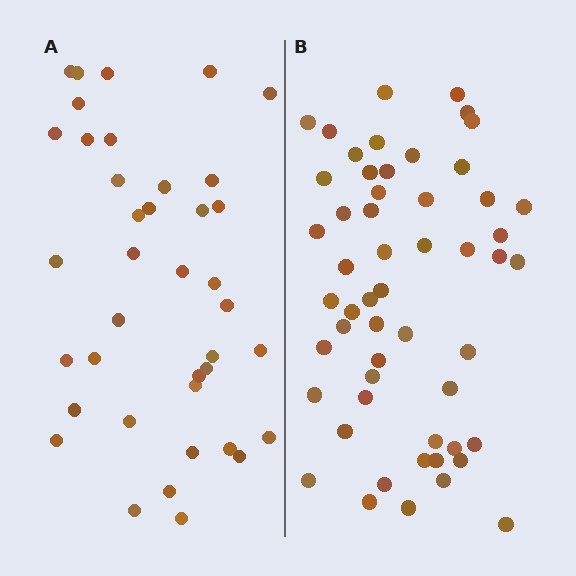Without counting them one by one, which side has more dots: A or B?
Region B (the right region) has more dots.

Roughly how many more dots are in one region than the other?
Region B has approximately 15 more dots than region A.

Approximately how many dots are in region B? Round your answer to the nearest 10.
About 50 dots. (The exact count is 54, which rounds to 50.)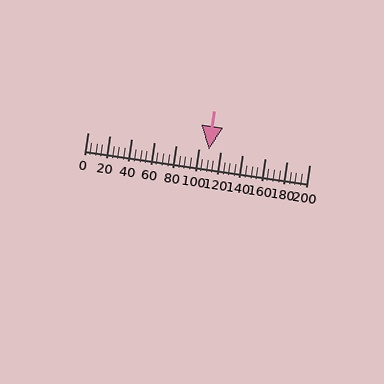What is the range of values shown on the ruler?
The ruler shows values from 0 to 200.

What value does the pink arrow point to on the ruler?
The pink arrow points to approximately 110.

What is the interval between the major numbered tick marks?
The major tick marks are spaced 20 units apart.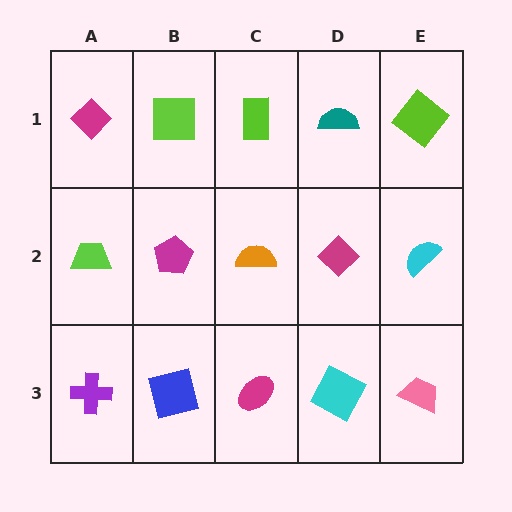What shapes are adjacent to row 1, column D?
A magenta diamond (row 2, column D), a lime rectangle (row 1, column C), a lime diamond (row 1, column E).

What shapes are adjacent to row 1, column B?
A magenta pentagon (row 2, column B), a magenta diamond (row 1, column A), a lime rectangle (row 1, column C).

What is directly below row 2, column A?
A purple cross.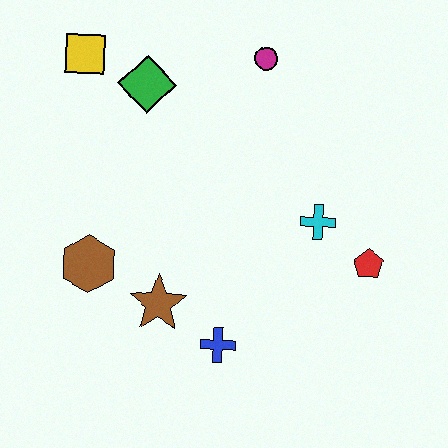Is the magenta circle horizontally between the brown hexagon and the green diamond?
No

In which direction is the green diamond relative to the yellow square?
The green diamond is to the right of the yellow square.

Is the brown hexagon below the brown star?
No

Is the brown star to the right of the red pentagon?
No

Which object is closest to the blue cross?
The brown star is closest to the blue cross.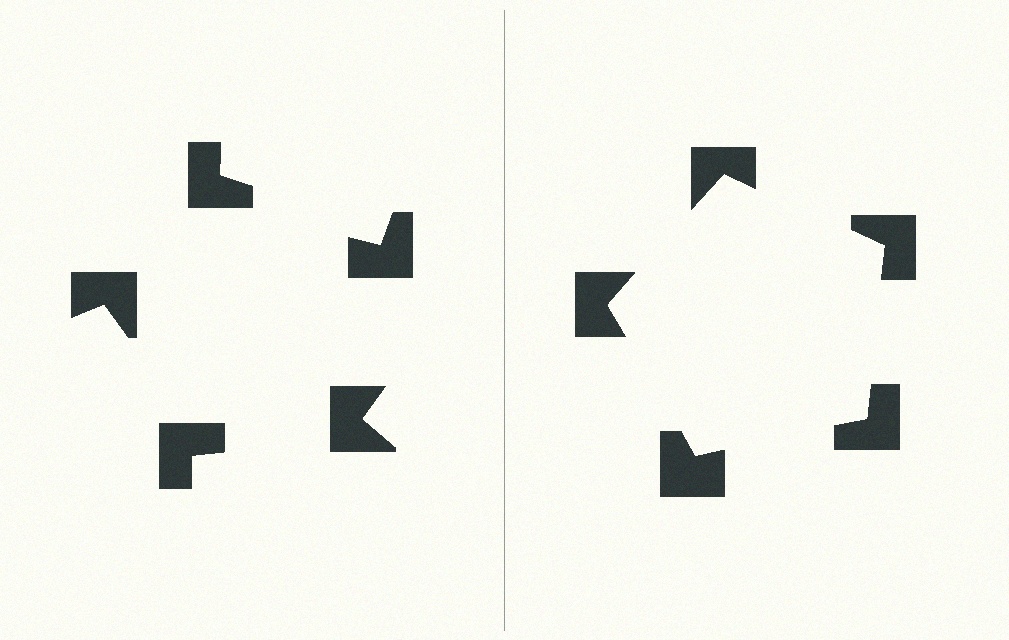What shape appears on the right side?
An illusory pentagon.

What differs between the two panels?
The notched squares are positioned identically on both sides; only the wedge orientations differ. On the right they align to a pentagon; on the left they are misaligned.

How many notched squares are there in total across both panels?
10 — 5 on each side.